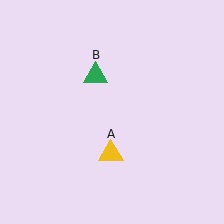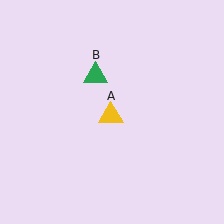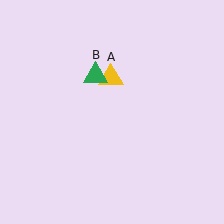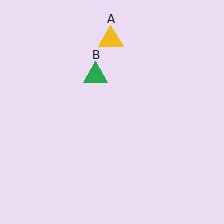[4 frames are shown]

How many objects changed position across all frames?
1 object changed position: yellow triangle (object A).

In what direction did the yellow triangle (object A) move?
The yellow triangle (object A) moved up.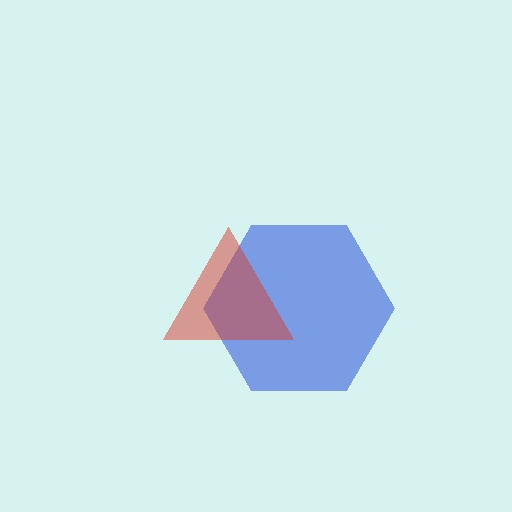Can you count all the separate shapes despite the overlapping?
Yes, there are 2 separate shapes.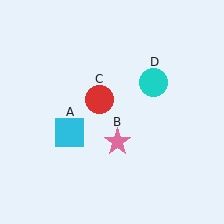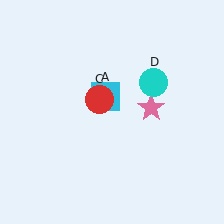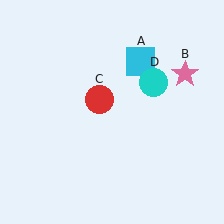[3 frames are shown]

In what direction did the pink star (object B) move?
The pink star (object B) moved up and to the right.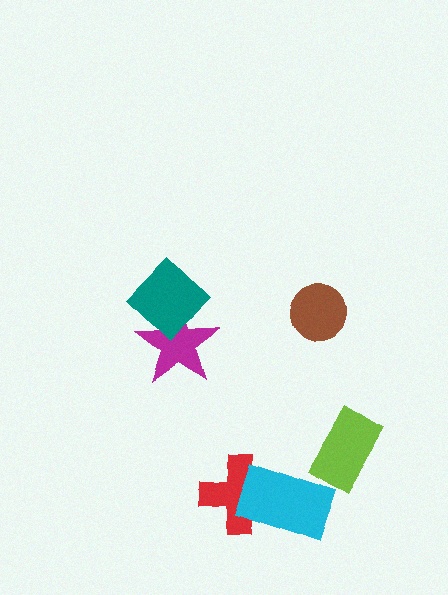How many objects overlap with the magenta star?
1 object overlaps with the magenta star.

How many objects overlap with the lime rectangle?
0 objects overlap with the lime rectangle.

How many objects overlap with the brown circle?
0 objects overlap with the brown circle.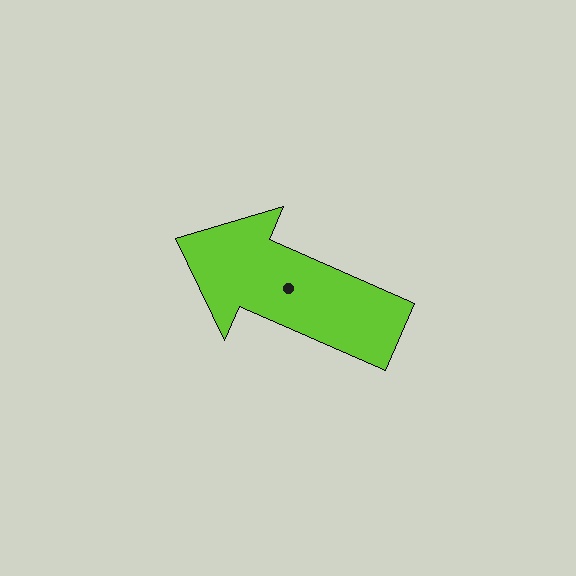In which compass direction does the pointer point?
Northwest.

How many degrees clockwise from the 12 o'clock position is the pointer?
Approximately 294 degrees.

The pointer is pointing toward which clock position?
Roughly 10 o'clock.